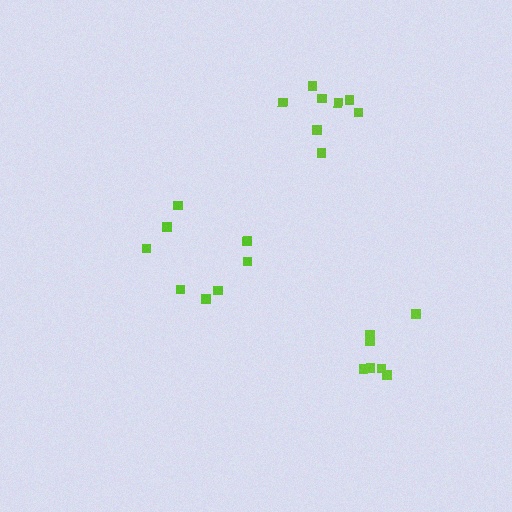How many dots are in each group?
Group 1: 9 dots, Group 2: 7 dots, Group 3: 8 dots (24 total).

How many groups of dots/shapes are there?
There are 3 groups.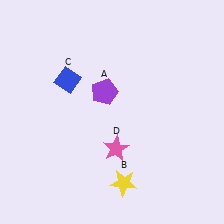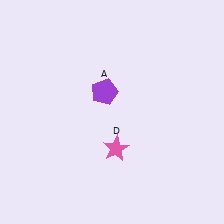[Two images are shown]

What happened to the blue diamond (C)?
The blue diamond (C) was removed in Image 2. It was in the top-left area of Image 1.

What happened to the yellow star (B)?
The yellow star (B) was removed in Image 2. It was in the bottom-right area of Image 1.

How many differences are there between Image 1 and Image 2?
There are 2 differences between the two images.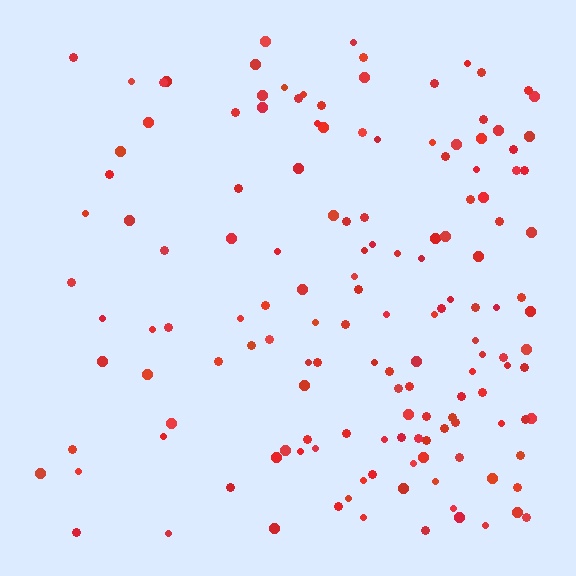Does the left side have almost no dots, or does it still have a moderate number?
Still a moderate number, just noticeably fewer than the right.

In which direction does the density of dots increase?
From left to right, with the right side densest.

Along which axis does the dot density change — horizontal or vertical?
Horizontal.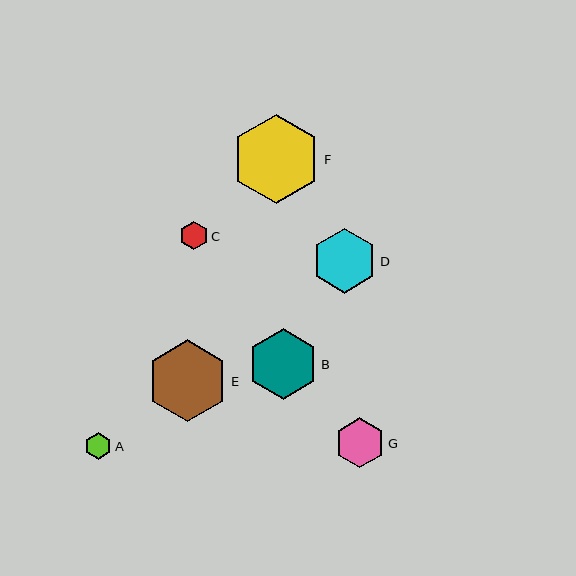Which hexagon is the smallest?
Hexagon A is the smallest with a size of approximately 27 pixels.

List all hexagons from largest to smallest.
From largest to smallest: F, E, B, D, G, C, A.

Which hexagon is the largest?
Hexagon F is the largest with a size of approximately 89 pixels.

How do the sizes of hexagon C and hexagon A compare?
Hexagon C and hexagon A are approximately the same size.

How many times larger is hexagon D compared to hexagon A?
Hexagon D is approximately 2.4 times the size of hexagon A.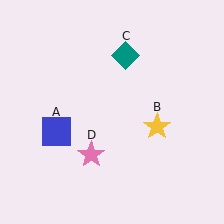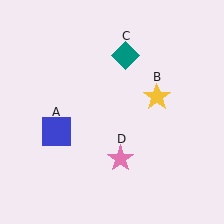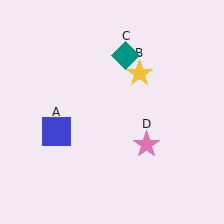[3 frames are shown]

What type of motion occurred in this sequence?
The yellow star (object B), pink star (object D) rotated counterclockwise around the center of the scene.